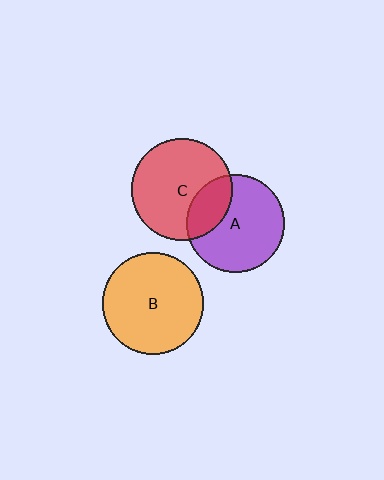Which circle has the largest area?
Circle C (red).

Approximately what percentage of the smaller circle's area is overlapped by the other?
Approximately 25%.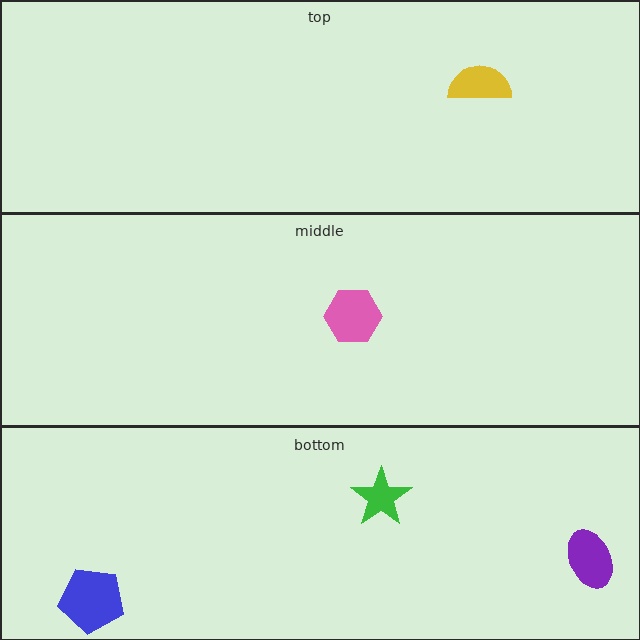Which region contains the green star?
The bottom region.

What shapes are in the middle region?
The pink hexagon.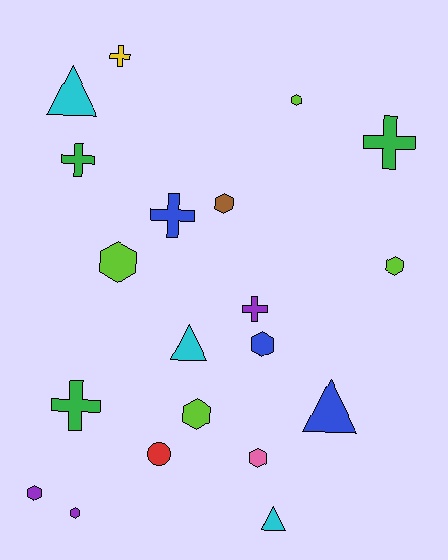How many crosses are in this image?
There are 6 crosses.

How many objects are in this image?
There are 20 objects.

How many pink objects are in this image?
There is 1 pink object.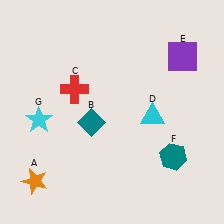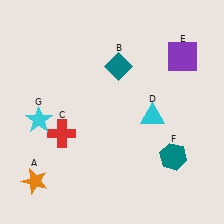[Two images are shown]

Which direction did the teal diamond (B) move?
The teal diamond (B) moved up.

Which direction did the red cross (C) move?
The red cross (C) moved down.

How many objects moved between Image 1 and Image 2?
2 objects moved between the two images.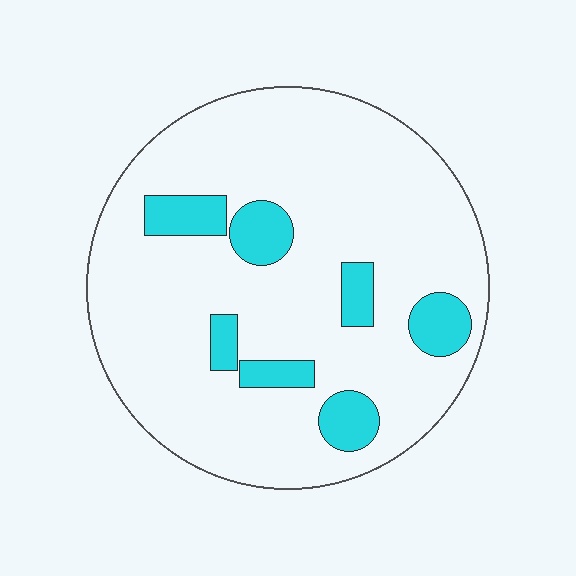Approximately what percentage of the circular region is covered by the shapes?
Approximately 15%.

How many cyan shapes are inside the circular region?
7.